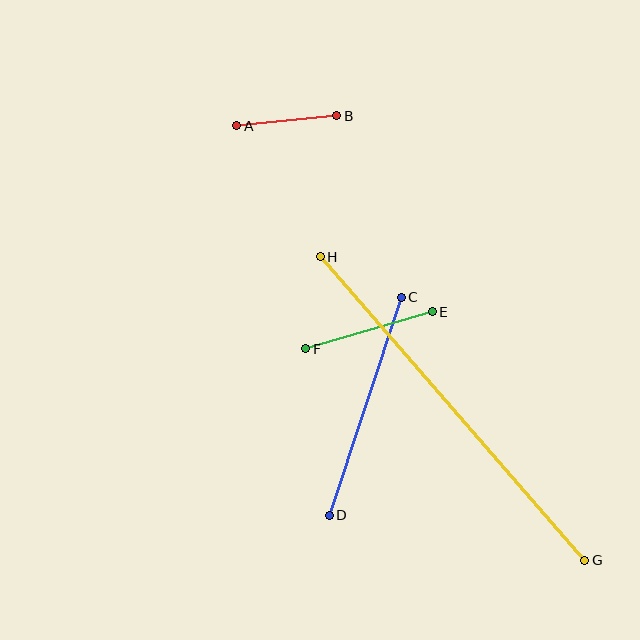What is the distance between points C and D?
The distance is approximately 229 pixels.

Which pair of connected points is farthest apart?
Points G and H are farthest apart.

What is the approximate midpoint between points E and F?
The midpoint is at approximately (369, 330) pixels.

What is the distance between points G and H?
The distance is approximately 403 pixels.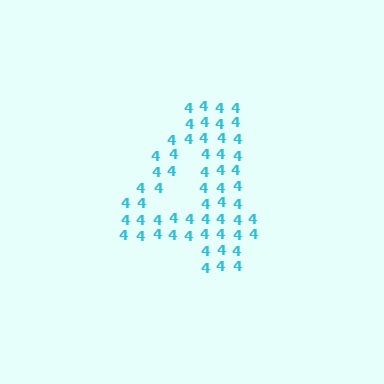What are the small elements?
The small elements are digit 4's.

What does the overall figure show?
The overall figure shows the digit 4.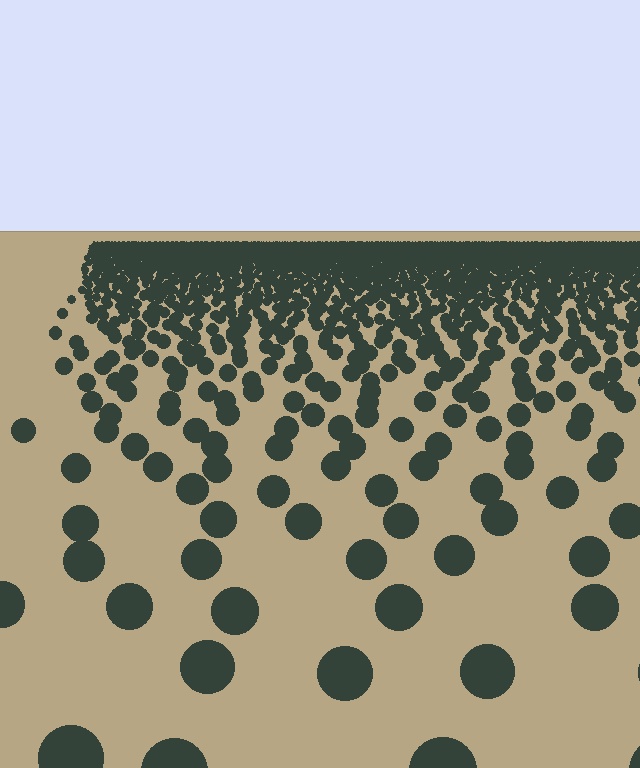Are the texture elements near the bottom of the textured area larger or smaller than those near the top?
Larger. Near the bottom, elements are closer to the viewer and appear at a bigger on-screen size.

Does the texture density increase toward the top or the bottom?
Density increases toward the top.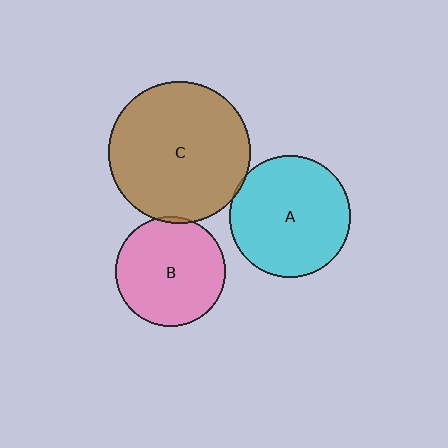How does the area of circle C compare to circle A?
Approximately 1.3 times.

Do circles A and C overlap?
Yes.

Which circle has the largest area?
Circle C (brown).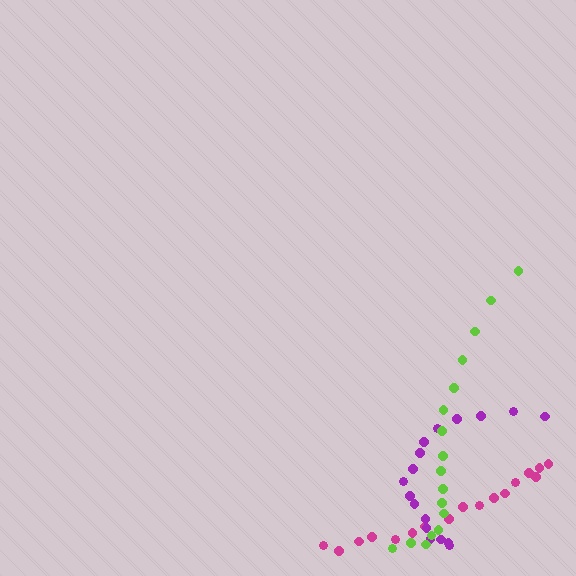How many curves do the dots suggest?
There are 3 distinct paths.